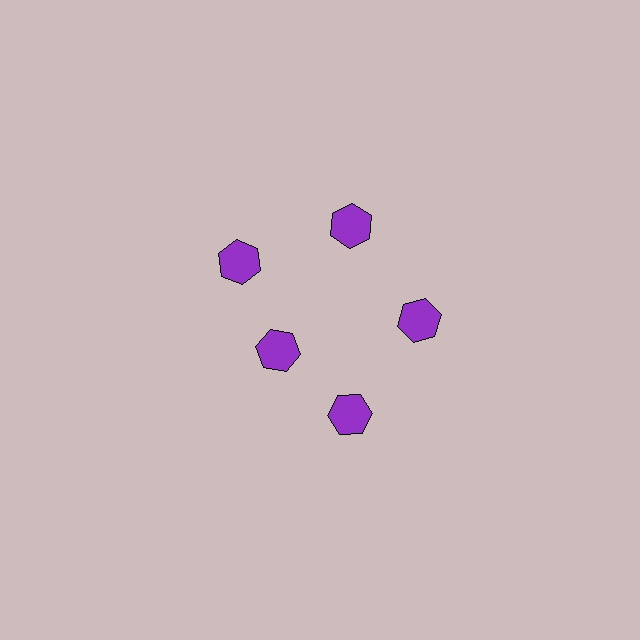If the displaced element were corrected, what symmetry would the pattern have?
It would have 5-fold rotational symmetry — the pattern would map onto itself every 72 degrees.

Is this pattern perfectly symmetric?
No. The 5 purple hexagons are arranged in a ring, but one element near the 8 o'clock position is pulled inward toward the center, breaking the 5-fold rotational symmetry.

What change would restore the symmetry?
The symmetry would be restored by moving it outward, back onto the ring so that all 5 hexagons sit at equal angles and equal distance from the center.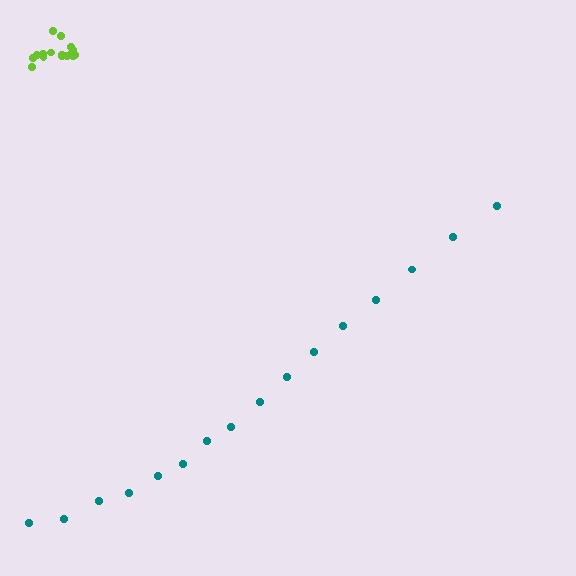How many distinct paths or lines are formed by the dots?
There are 2 distinct paths.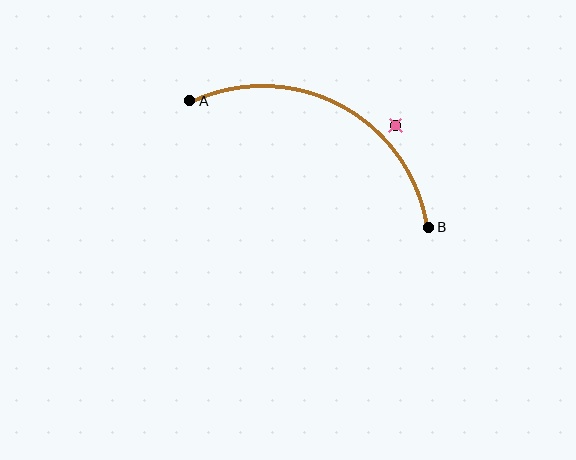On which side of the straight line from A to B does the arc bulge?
The arc bulges above the straight line connecting A and B.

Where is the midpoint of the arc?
The arc midpoint is the point on the curve farthest from the straight line joining A and B. It sits above that line.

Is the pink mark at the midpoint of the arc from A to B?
No — the pink mark does not lie on the arc at all. It sits slightly outside the curve.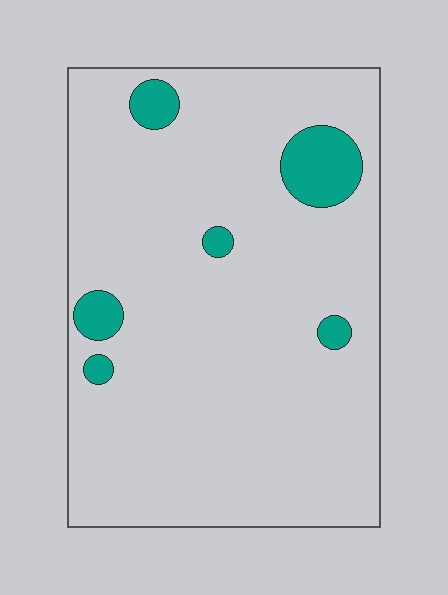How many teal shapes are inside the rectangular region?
6.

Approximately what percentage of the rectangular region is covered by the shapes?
Approximately 10%.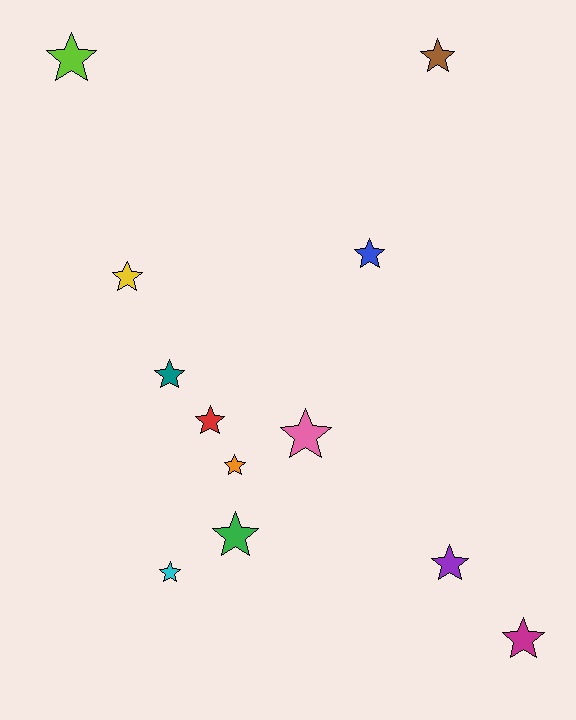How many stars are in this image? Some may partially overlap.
There are 12 stars.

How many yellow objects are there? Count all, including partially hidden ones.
There is 1 yellow object.